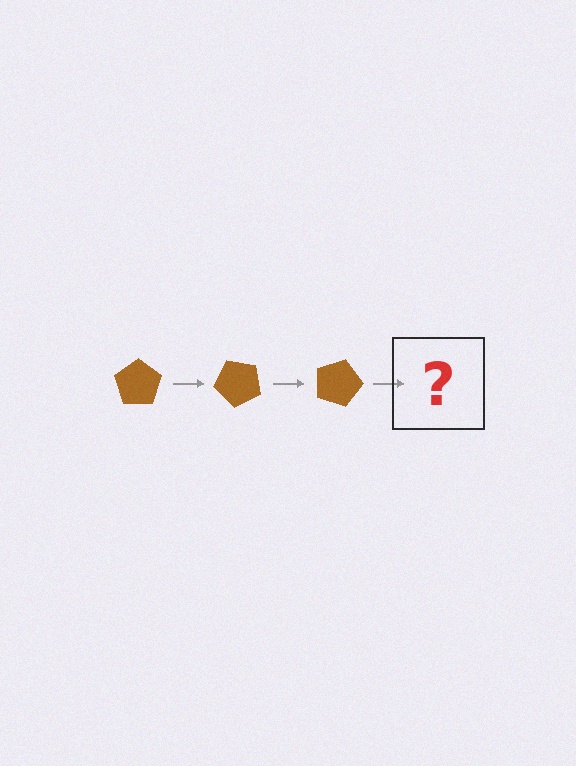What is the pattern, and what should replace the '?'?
The pattern is that the pentagon rotates 45 degrees each step. The '?' should be a brown pentagon rotated 135 degrees.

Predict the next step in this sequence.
The next step is a brown pentagon rotated 135 degrees.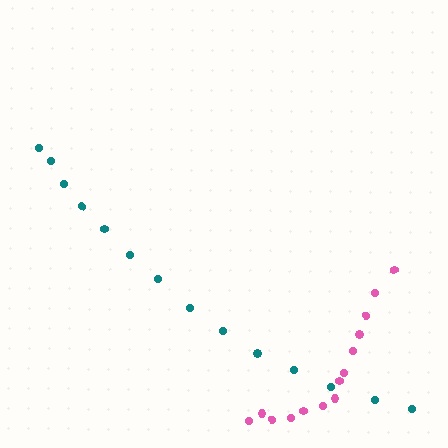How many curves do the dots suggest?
There are 2 distinct paths.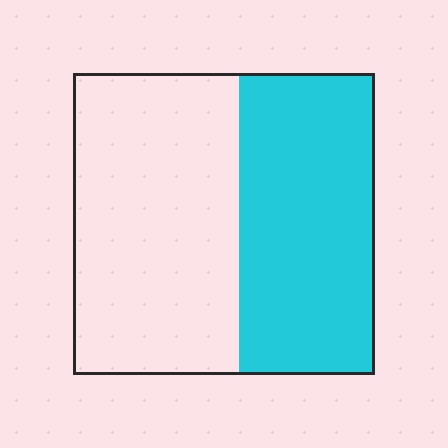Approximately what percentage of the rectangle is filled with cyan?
Approximately 45%.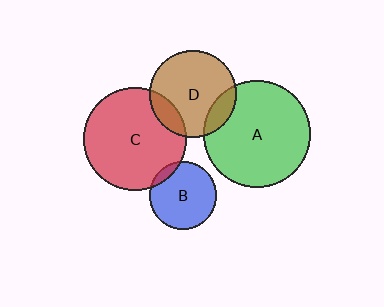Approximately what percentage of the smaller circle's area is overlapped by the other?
Approximately 15%.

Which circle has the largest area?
Circle A (green).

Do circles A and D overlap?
Yes.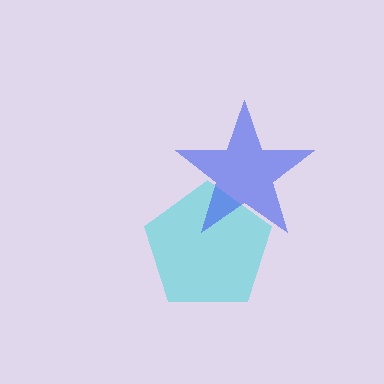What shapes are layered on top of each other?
The layered shapes are: a cyan pentagon, a blue star.